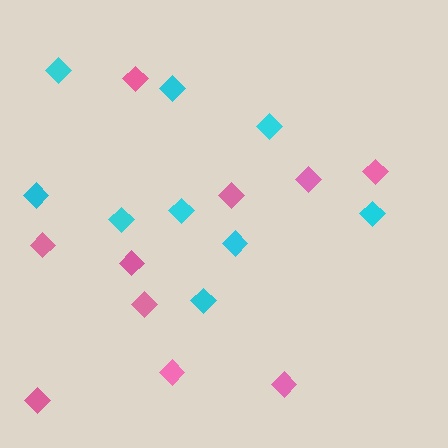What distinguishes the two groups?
There are 2 groups: one group of pink diamonds (10) and one group of cyan diamonds (9).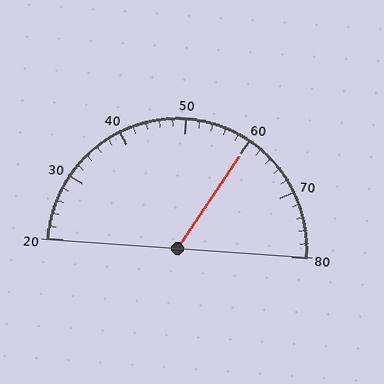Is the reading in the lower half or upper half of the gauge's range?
The reading is in the upper half of the range (20 to 80).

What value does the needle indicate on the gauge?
The needle indicates approximately 60.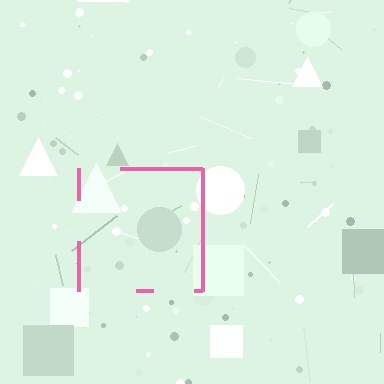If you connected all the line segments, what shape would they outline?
They would outline a square.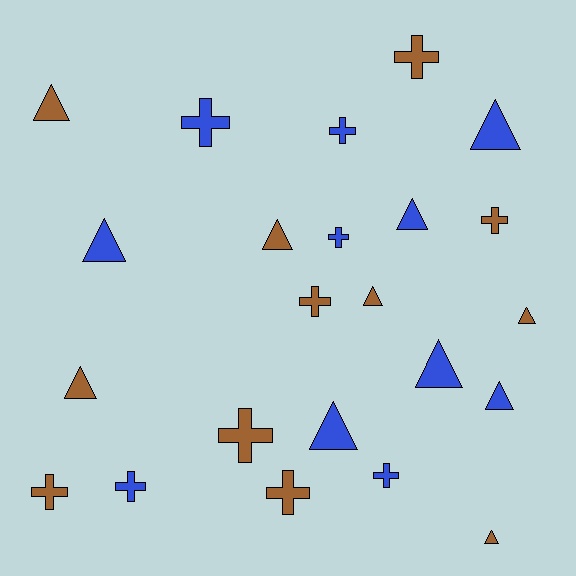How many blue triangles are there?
There are 6 blue triangles.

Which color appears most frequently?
Brown, with 12 objects.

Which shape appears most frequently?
Triangle, with 12 objects.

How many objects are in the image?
There are 23 objects.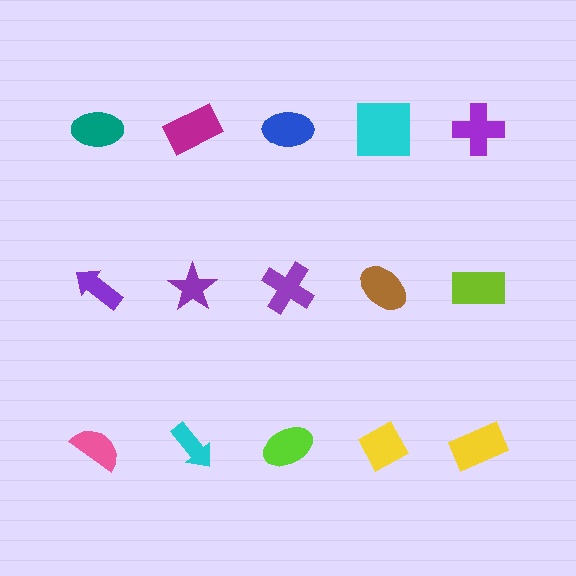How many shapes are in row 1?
5 shapes.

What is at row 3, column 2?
A cyan arrow.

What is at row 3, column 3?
A lime ellipse.